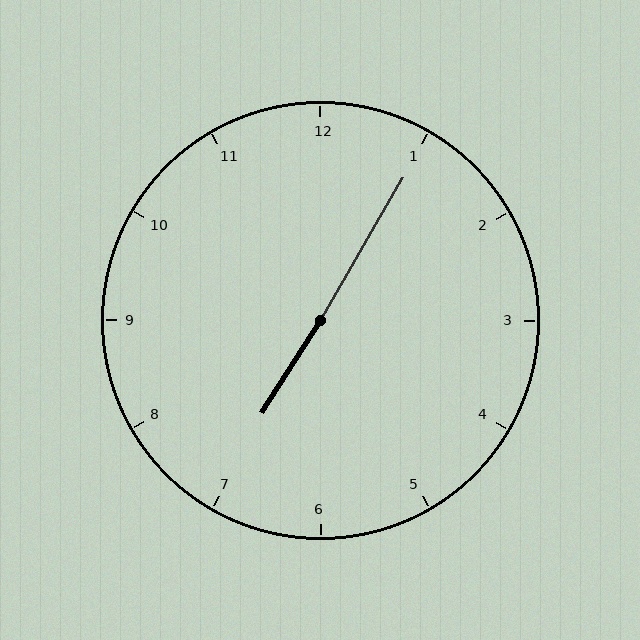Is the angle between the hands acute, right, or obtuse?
It is obtuse.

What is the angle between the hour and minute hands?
Approximately 178 degrees.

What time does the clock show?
7:05.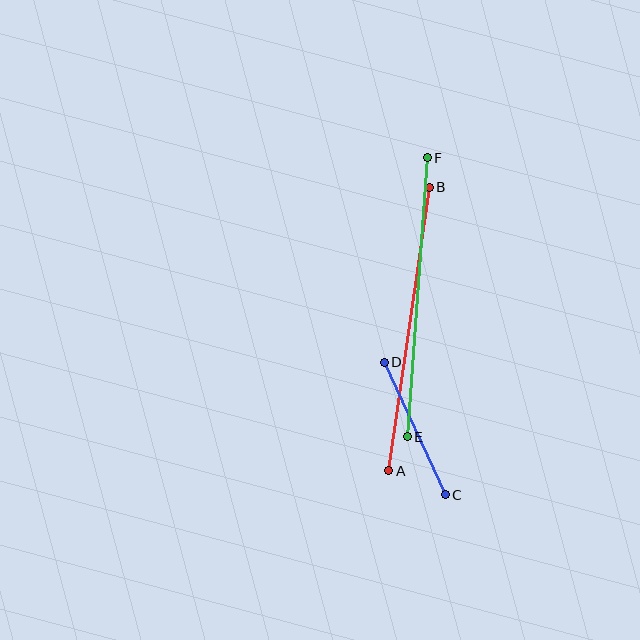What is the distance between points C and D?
The distance is approximately 146 pixels.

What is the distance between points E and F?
The distance is approximately 279 pixels.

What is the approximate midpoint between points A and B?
The midpoint is at approximately (409, 329) pixels.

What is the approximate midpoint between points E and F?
The midpoint is at approximately (417, 297) pixels.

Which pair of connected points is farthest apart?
Points A and B are farthest apart.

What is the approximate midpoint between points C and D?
The midpoint is at approximately (415, 429) pixels.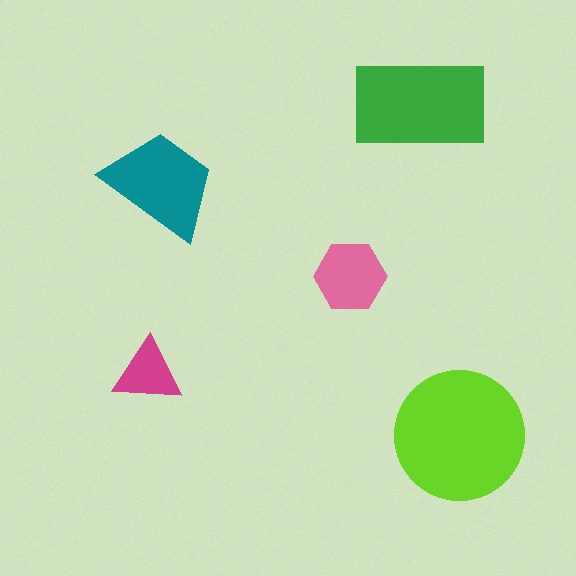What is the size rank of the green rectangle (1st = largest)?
2nd.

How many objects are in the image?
There are 5 objects in the image.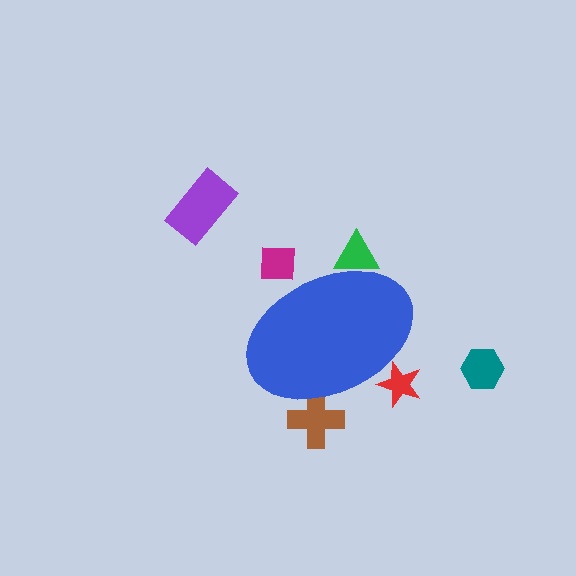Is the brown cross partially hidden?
Yes, the brown cross is partially hidden behind the blue ellipse.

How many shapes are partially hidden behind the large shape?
4 shapes are partially hidden.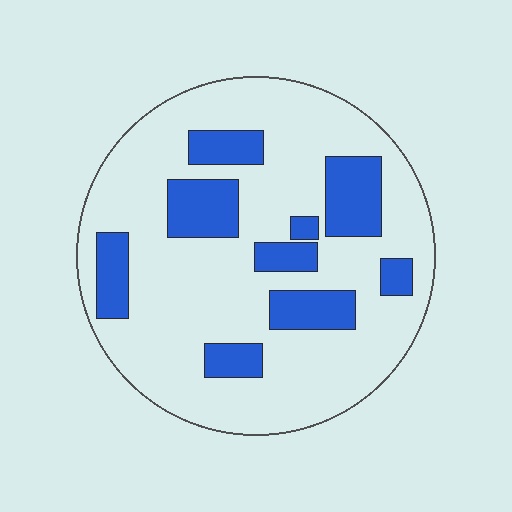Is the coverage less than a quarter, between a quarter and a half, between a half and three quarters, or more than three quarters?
Less than a quarter.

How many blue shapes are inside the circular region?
9.